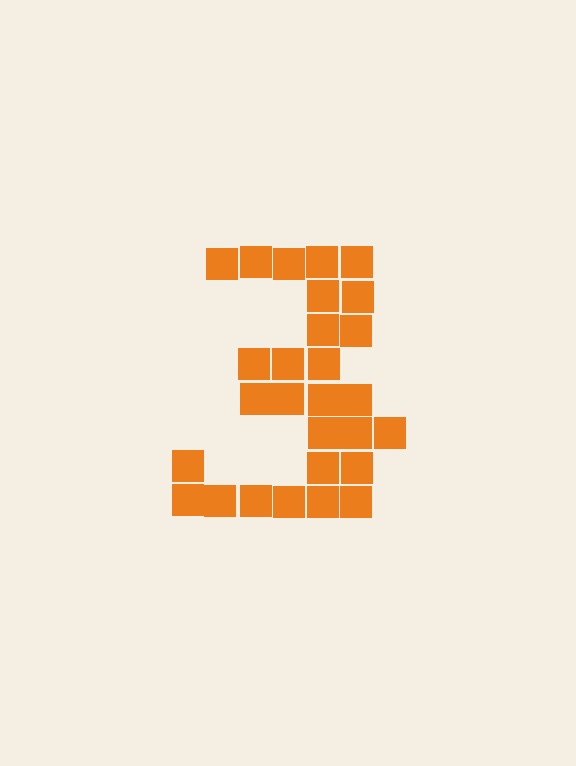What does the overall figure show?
The overall figure shows the digit 3.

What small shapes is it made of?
It is made of small squares.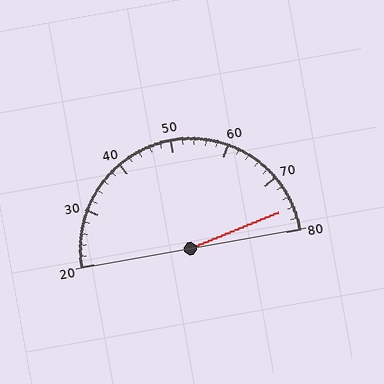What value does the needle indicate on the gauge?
The needle indicates approximately 76.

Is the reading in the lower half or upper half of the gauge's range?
The reading is in the upper half of the range (20 to 80).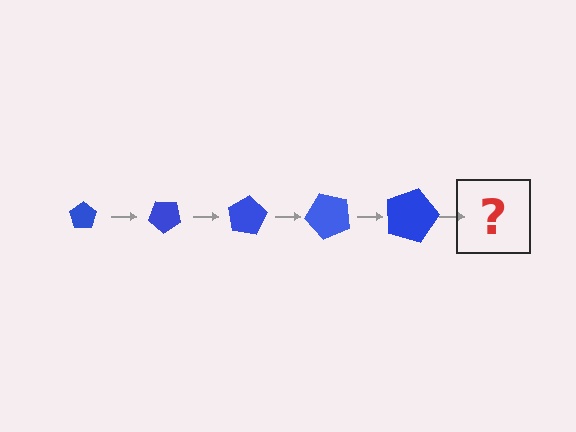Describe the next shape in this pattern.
It should be a pentagon, larger than the previous one and rotated 200 degrees from the start.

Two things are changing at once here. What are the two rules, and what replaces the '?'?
The two rules are that the pentagon grows larger each step and it rotates 40 degrees each step. The '?' should be a pentagon, larger than the previous one and rotated 200 degrees from the start.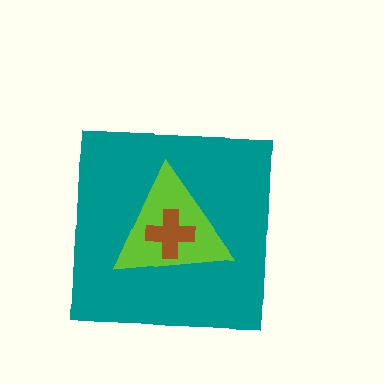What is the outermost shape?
The teal square.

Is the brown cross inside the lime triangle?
Yes.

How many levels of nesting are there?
3.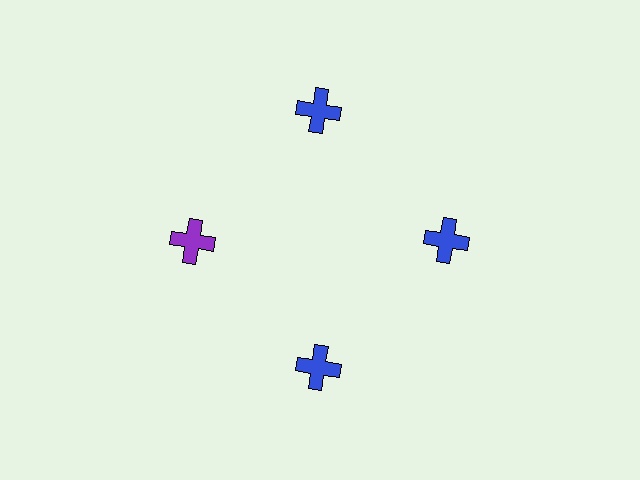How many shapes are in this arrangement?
There are 4 shapes arranged in a ring pattern.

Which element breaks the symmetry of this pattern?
The purple cross at roughly the 9 o'clock position breaks the symmetry. All other shapes are blue crosses.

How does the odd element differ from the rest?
It has a different color: purple instead of blue.